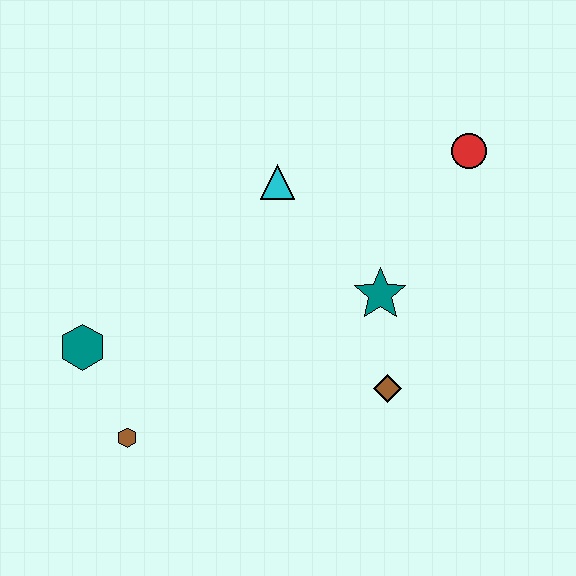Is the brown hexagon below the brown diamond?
Yes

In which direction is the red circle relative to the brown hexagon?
The red circle is to the right of the brown hexagon.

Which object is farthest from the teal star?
The teal hexagon is farthest from the teal star.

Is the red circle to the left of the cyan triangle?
No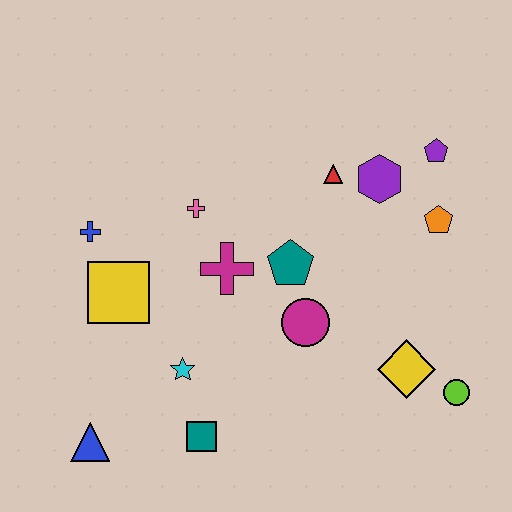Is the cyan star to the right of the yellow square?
Yes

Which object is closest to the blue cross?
The yellow square is closest to the blue cross.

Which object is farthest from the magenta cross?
The lime circle is farthest from the magenta cross.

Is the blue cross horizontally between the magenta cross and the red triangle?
No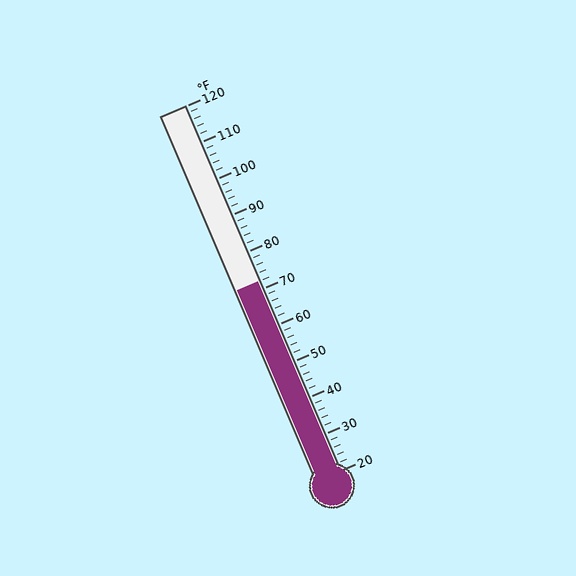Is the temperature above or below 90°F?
The temperature is below 90°F.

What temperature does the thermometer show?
The thermometer shows approximately 72°F.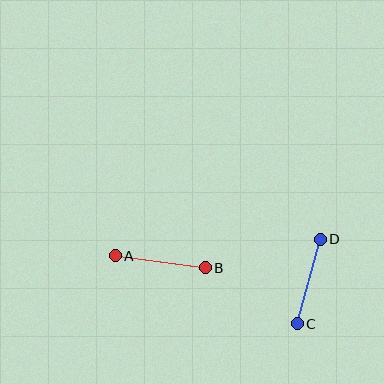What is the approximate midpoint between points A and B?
The midpoint is at approximately (160, 262) pixels.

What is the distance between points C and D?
The distance is approximately 87 pixels.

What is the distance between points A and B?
The distance is approximately 91 pixels.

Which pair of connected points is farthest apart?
Points A and B are farthest apart.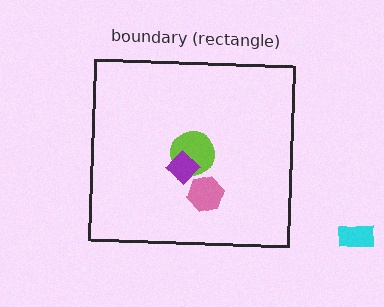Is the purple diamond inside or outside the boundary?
Inside.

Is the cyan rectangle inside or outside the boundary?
Outside.